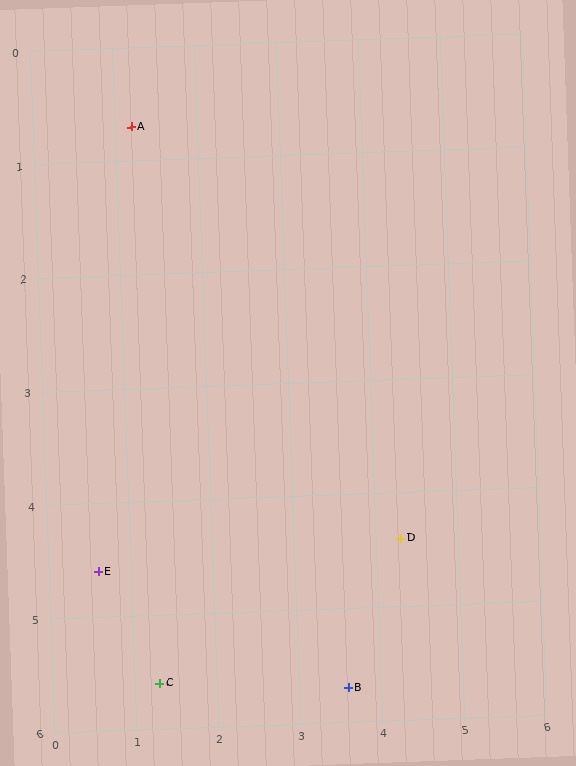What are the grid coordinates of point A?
Point A is at approximately (1.2, 0.7).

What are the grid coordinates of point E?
Point E is at approximately (0.6, 4.6).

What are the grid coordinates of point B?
Point B is at approximately (3.6, 5.7).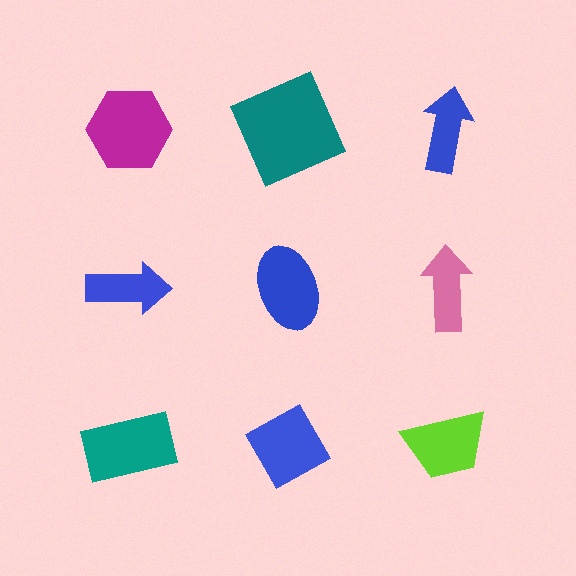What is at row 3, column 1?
A teal rectangle.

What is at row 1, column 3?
A blue arrow.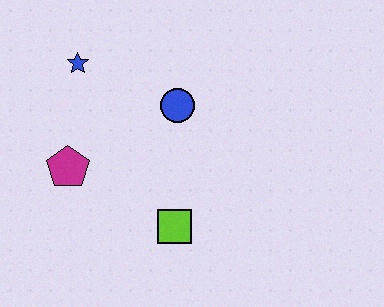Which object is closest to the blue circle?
The blue star is closest to the blue circle.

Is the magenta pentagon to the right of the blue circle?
No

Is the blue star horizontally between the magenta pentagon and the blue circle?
Yes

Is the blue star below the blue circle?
No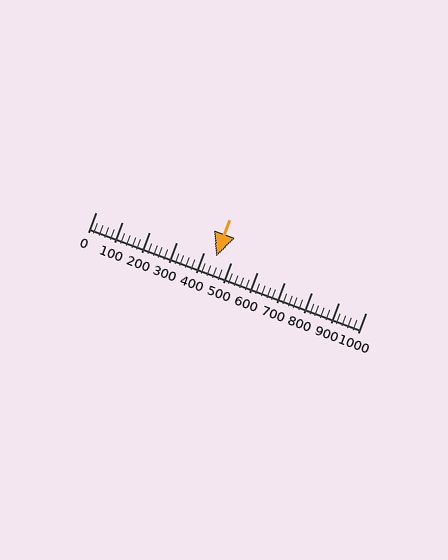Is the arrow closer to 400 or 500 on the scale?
The arrow is closer to 400.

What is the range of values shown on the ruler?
The ruler shows values from 0 to 1000.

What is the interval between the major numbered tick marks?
The major tick marks are spaced 100 units apart.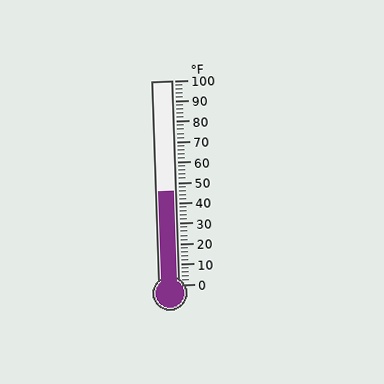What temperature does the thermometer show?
The thermometer shows approximately 46°F.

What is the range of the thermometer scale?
The thermometer scale ranges from 0°F to 100°F.